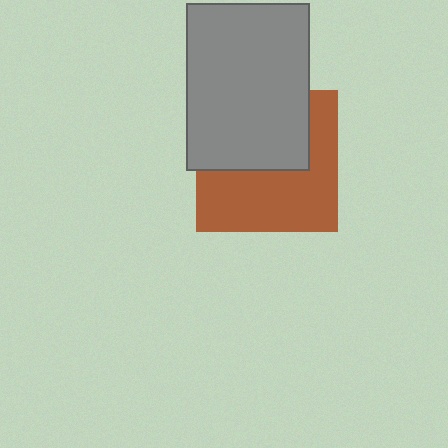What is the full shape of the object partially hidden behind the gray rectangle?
The partially hidden object is a brown square.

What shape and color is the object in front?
The object in front is a gray rectangle.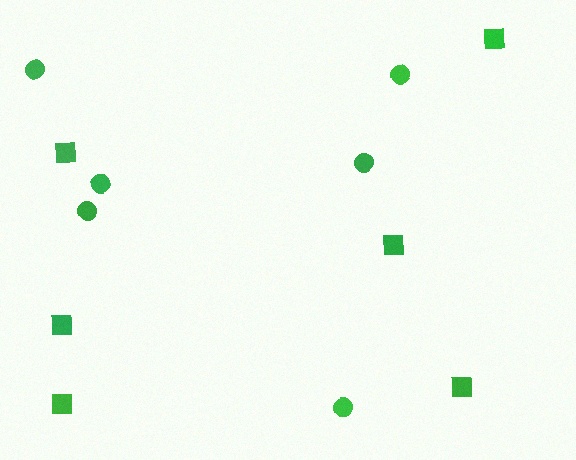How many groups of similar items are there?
There are 2 groups: one group of squares (6) and one group of circles (6).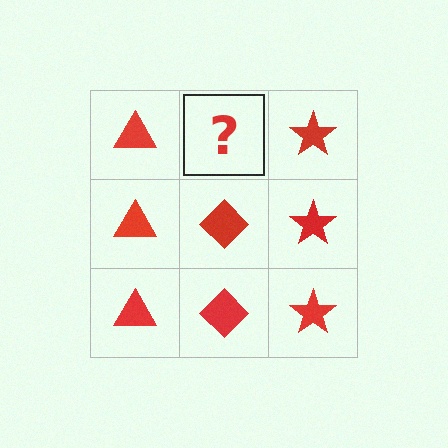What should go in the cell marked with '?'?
The missing cell should contain a red diamond.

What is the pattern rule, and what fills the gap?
The rule is that each column has a consistent shape. The gap should be filled with a red diamond.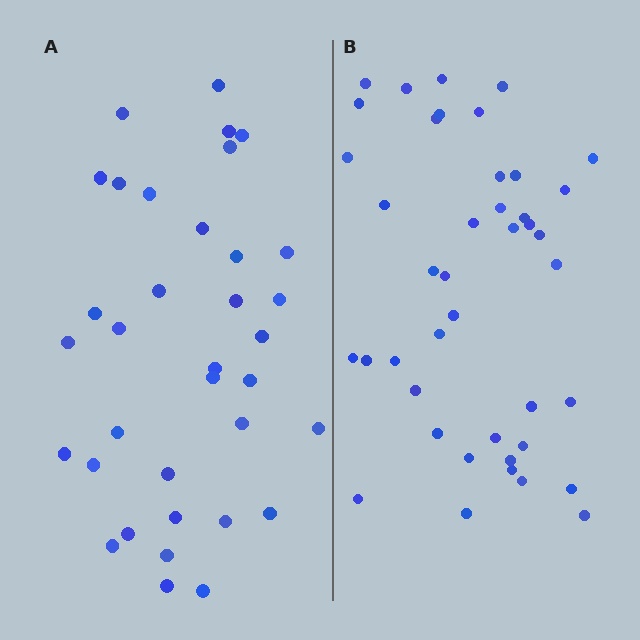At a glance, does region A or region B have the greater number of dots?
Region B (the right region) has more dots.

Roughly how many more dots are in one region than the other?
Region B has roughly 8 or so more dots than region A.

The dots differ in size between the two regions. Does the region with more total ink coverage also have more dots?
No. Region A has more total ink coverage because its dots are larger, but region B actually contains more individual dots. Total area can be misleading — the number of items is what matters here.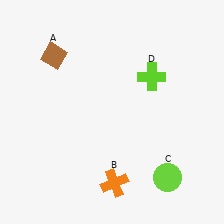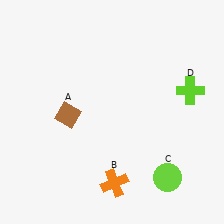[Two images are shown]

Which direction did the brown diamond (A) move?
The brown diamond (A) moved down.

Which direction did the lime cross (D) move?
The lime cross (D) moved right.